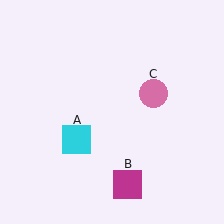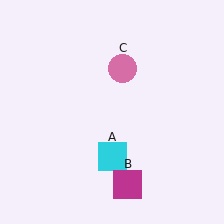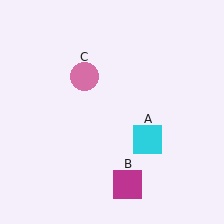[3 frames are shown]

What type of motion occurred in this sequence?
The cyan square (object A), pink circle (object C) rotated counterclockwise around the center of the scene.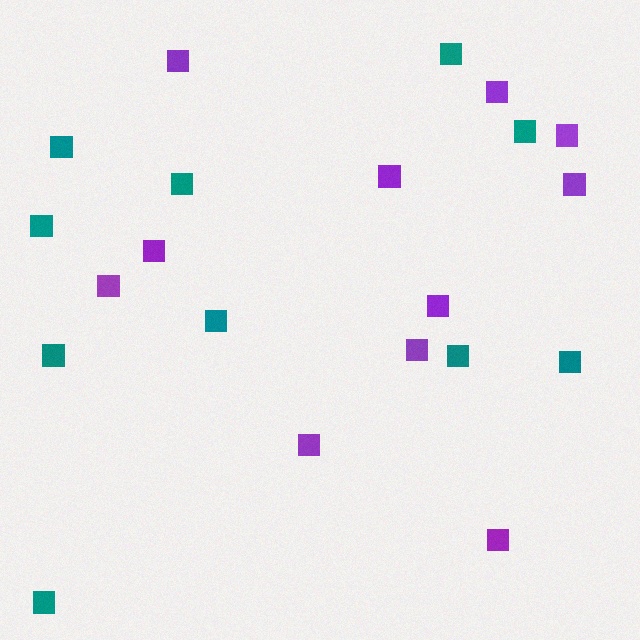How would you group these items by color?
There are 2 groups: one group of teal squares (10) and one group of purple squares (11).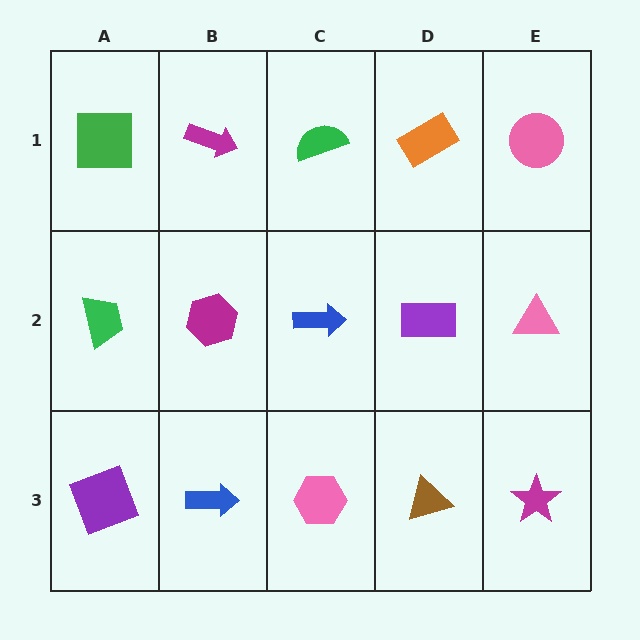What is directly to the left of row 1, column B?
A green square.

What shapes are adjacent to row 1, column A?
A green trapezoid (row 2, column A), a magenta arrow (row 1, column B).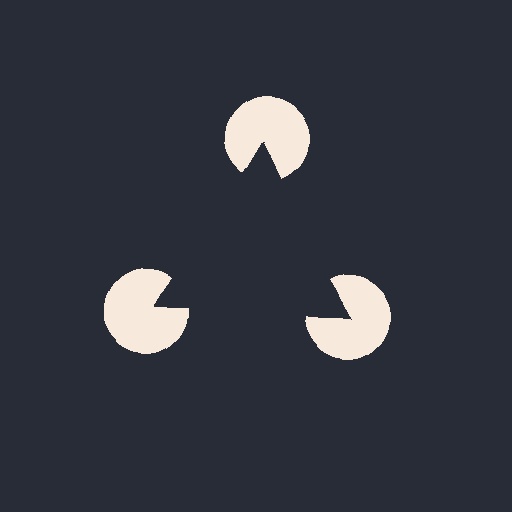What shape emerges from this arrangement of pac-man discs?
An illusory triangle — its edges are inferred from the aligned wedge cuts in the pac-man discs, not physically drawn.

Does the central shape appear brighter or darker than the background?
It typically appears slightly darker than the background, even though no actual brightness change is drawn.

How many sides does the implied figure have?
3 sides.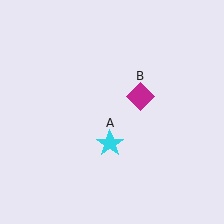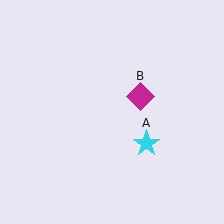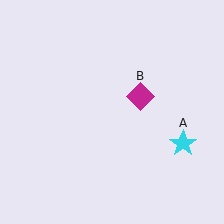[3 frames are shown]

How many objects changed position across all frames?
1 object changed position: cyan star (object A).